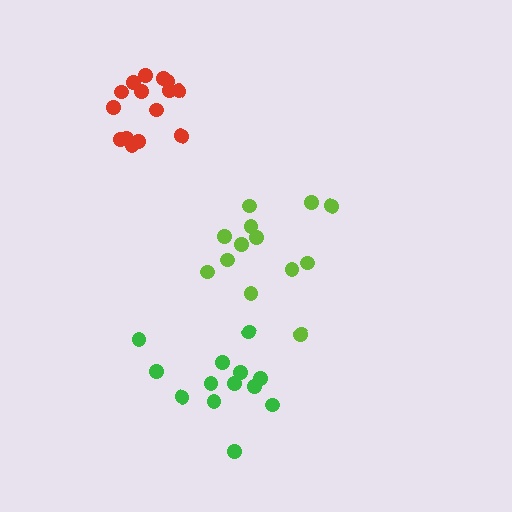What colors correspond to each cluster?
The clusters are colored: green, lime, red.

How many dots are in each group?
Group 1: 13 dots, Group 2: 13 dots, Group 3: 15 dots (41 total).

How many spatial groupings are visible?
There are 3 spatial groupings.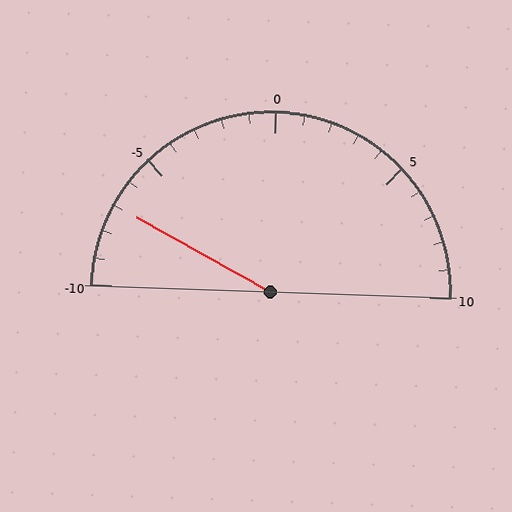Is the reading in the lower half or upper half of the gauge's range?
The reading is in the lower half of the range (-10 to 10).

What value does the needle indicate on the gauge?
The needle indicates approximately -7.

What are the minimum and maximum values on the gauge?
The gauge ranges from -10 to 10.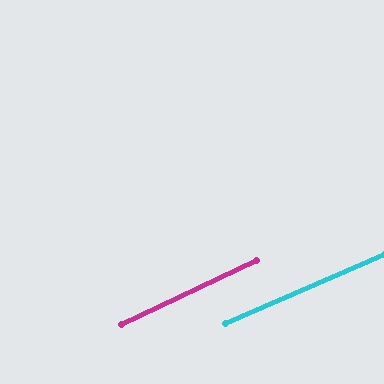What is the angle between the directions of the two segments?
Approximately 2 degrees.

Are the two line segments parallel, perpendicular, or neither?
Parallel — their directions differ by only 1.8°.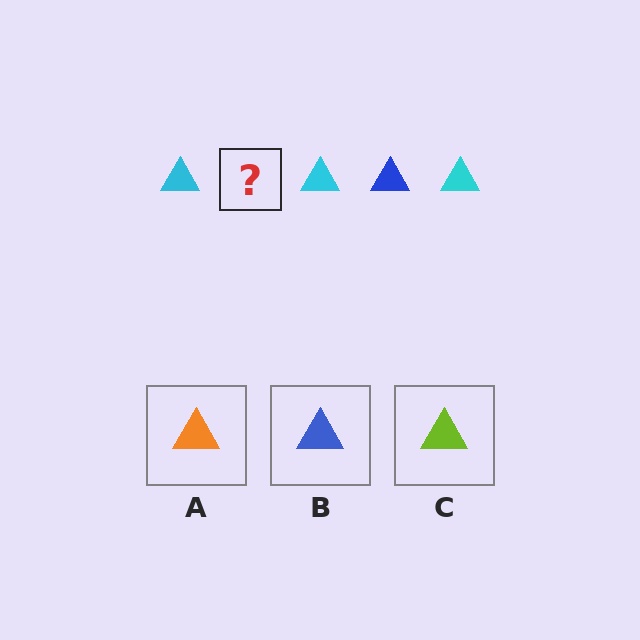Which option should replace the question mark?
Option B.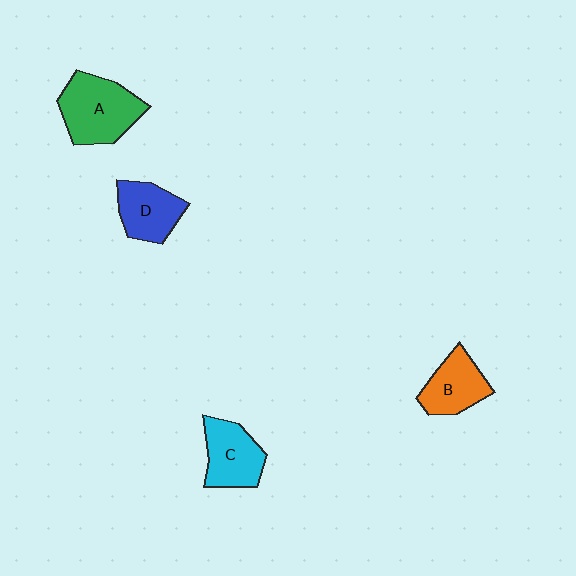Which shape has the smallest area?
Shape B (orange).